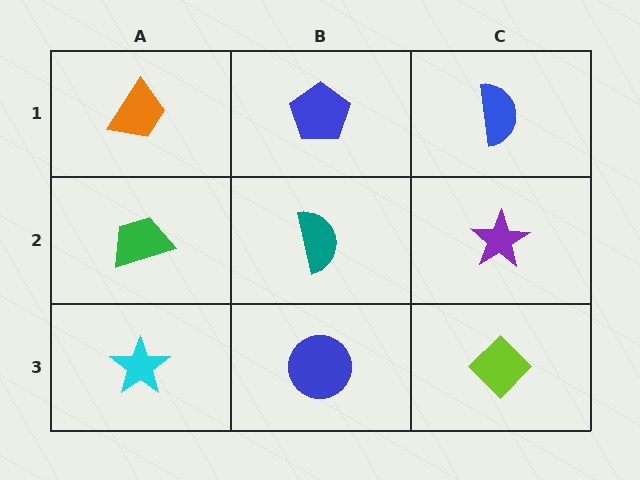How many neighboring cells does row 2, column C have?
3.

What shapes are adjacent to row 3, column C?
A purple star (row 2, column C), a blue circle (row 3, column B).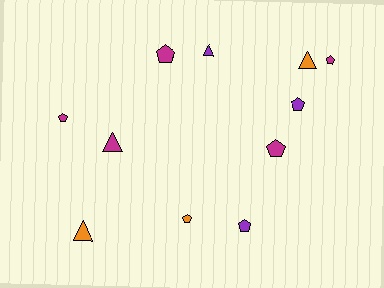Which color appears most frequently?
Magenta, with 5 objects.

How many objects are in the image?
There are 11 objects.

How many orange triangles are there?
There are 2 orange triangles.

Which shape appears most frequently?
Pentagon, with 7 objects.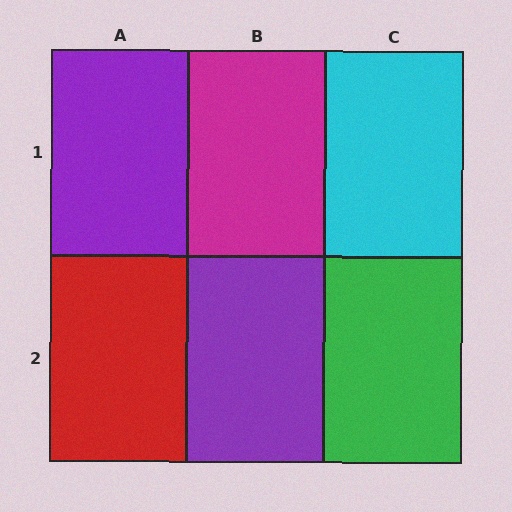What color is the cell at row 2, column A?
Red.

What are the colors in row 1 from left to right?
Purple, magenta, cyan.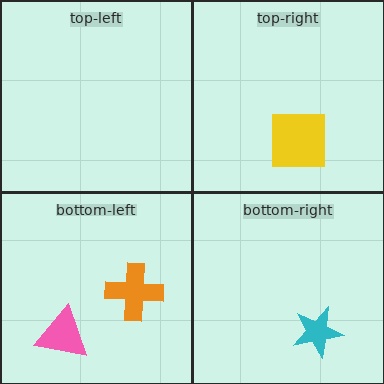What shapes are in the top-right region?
The yellow square.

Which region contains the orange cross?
The bottom-left region.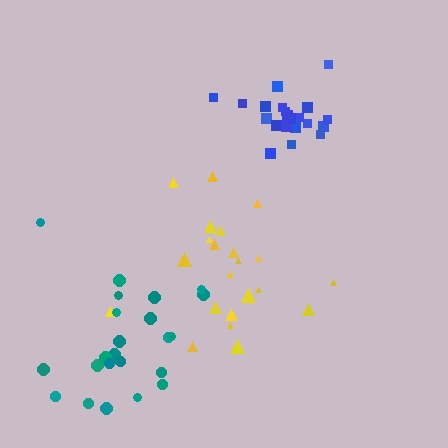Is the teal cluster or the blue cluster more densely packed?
Blue.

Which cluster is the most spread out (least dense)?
Yellow.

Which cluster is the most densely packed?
Blue.